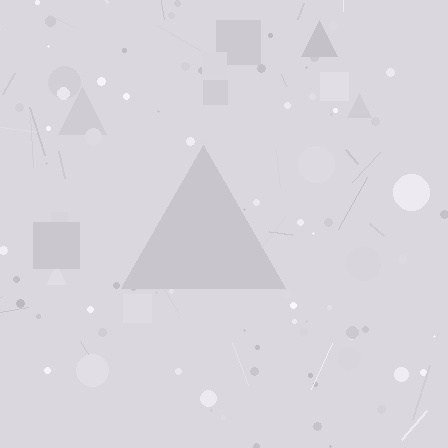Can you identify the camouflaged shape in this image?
The camouflaged shape is a triangle.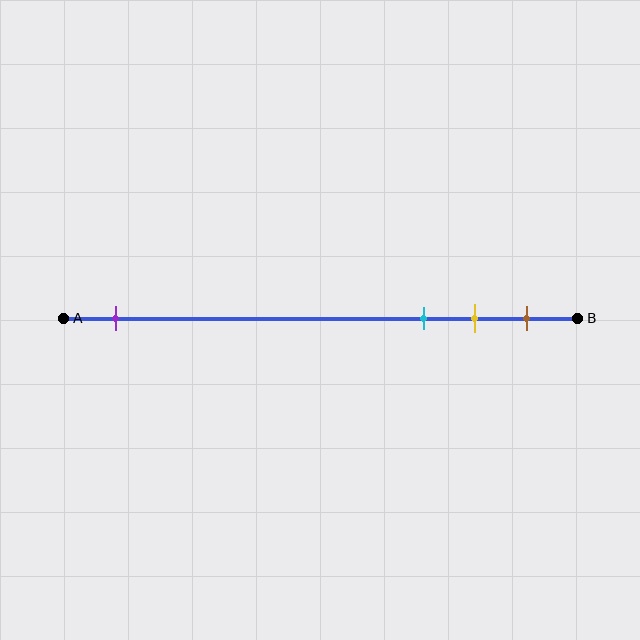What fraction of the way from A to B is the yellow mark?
The yellow mark is approximately 80% (0.8) of the way from A to B.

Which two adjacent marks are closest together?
The yellow and brown marks are the closest adjacent pair.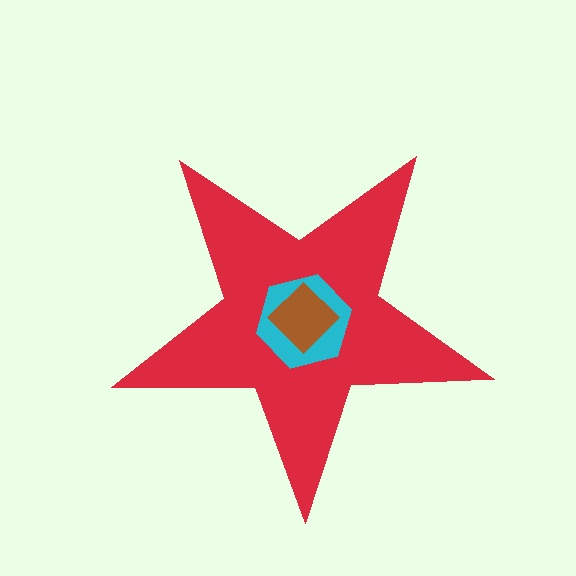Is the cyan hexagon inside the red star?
Yes.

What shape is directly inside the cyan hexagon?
The brown diamond.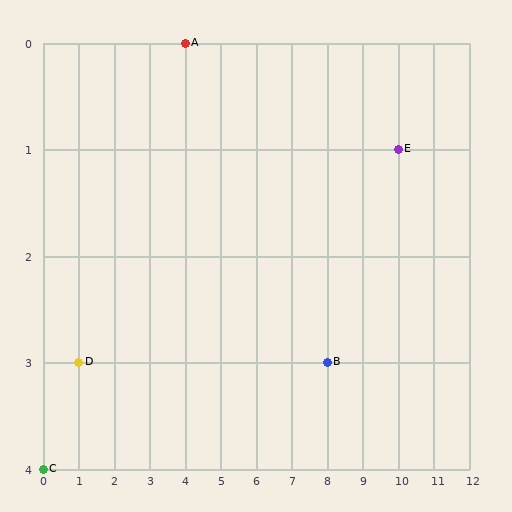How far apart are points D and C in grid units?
Points D and C are 1 column and 1 row apart (about 1.4 grid units diagonally).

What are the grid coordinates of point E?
Point E is at grid coordinates (10, 1).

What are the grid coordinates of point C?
Point C is at grid coordinates (0, 4).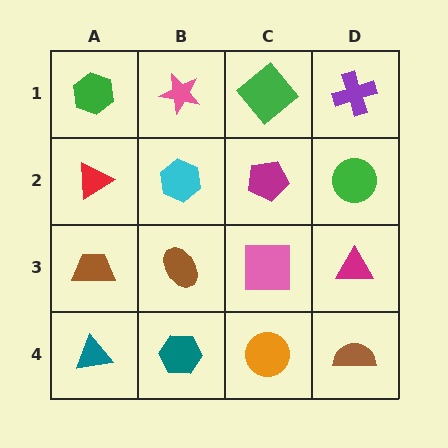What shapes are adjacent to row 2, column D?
A purple cross (row 1, column D), a magenta triangle (row 3, column D), a magenta pentagon (row 2, column C).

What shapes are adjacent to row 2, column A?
A green hexagon (row 1, column A), a brown trapezoid (row 3, column A), a cyan hexagon (row 2, column B).